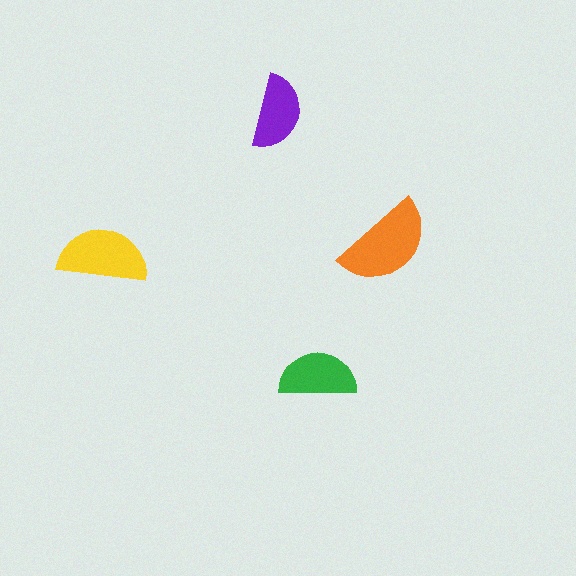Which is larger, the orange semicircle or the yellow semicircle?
The orange one.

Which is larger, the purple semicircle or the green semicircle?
The green one.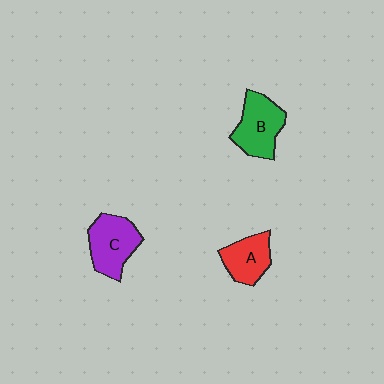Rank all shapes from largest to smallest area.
From largest to smallest: C (purple), B (green), A (red).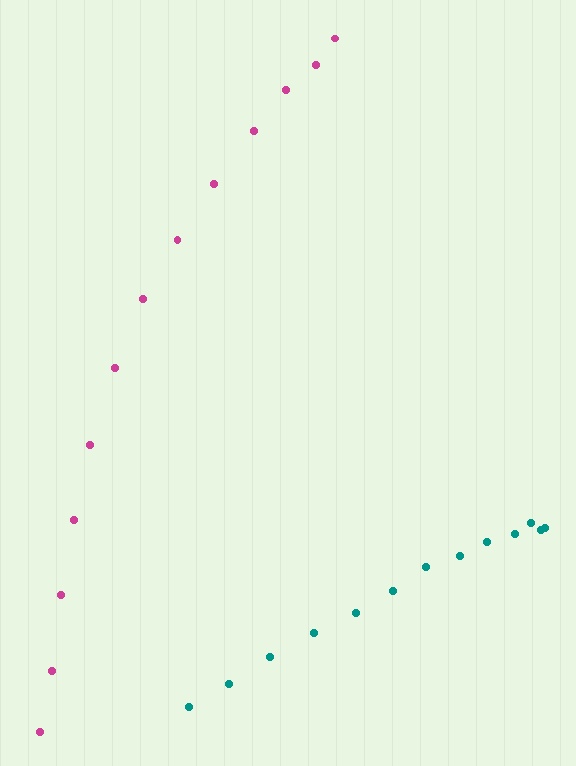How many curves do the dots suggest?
There are 2 distinct paths.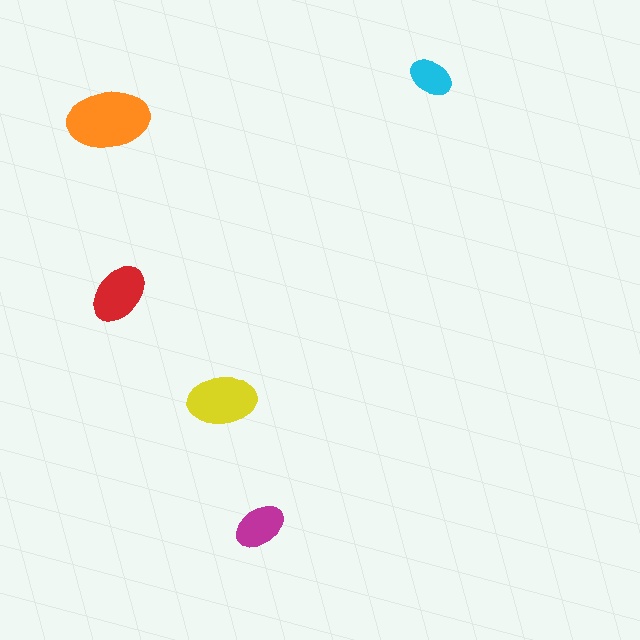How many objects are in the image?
There are 5 objects in the image.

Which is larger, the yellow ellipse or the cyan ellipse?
The yellow one.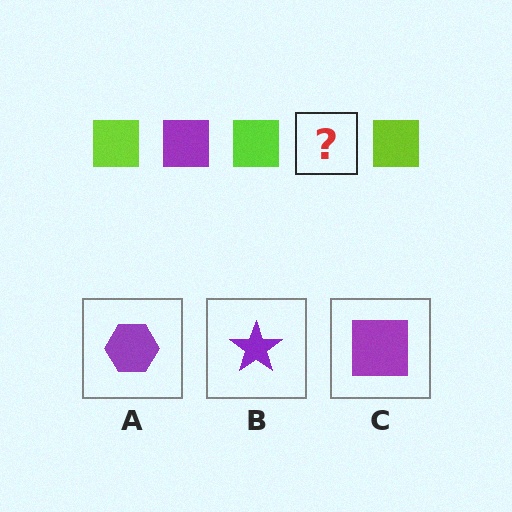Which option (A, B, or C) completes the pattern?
C.